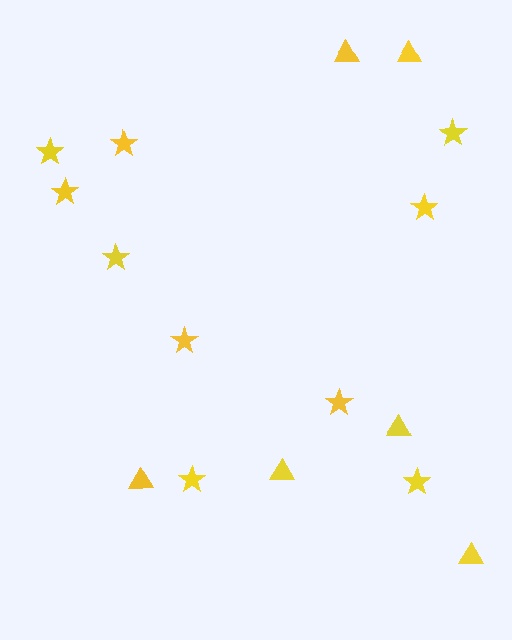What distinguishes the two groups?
There are 2 groups: one group of stars (10) and one group of triangles (6).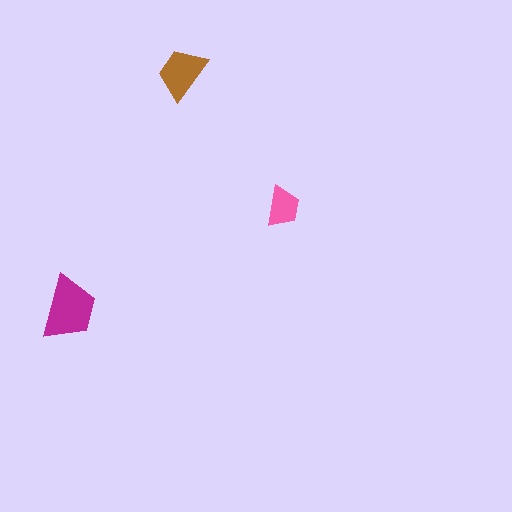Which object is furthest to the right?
The pink trapezoid is rightmost.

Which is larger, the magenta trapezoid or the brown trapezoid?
The magenta one.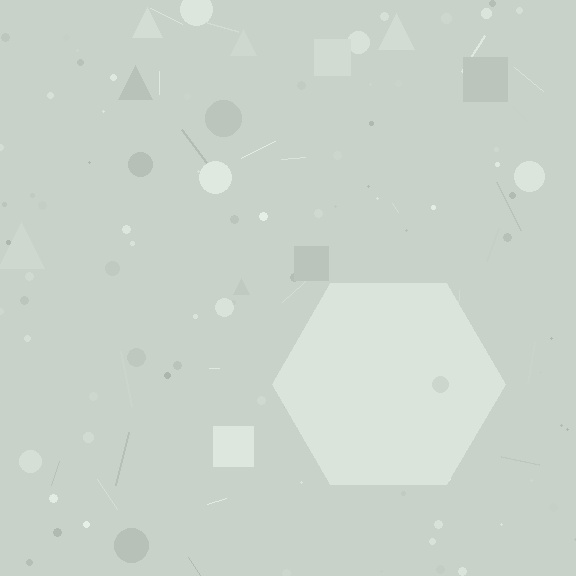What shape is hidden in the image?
A hexagon is hidden in the image.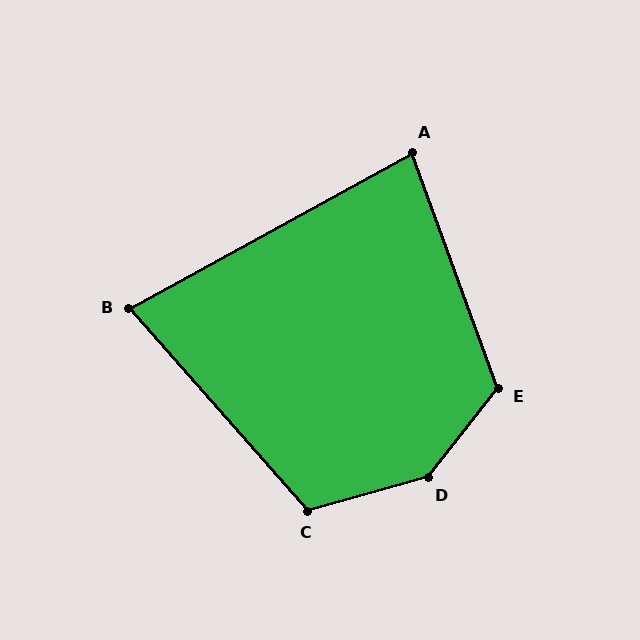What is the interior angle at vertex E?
Approximately 122 degrees (obtuse).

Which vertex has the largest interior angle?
D, at approximately 144 degrees.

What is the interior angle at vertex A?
Approximately 81 degrees (acute).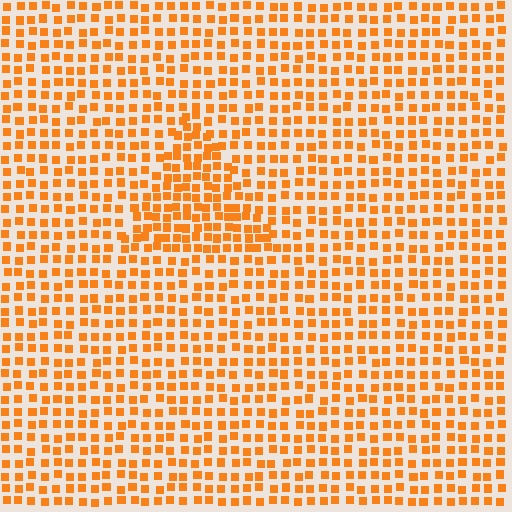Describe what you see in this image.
The image contains small orange elements arranged at two different densities. A triangle-shaped region is visible where the elements are more densely packed than the surrounding area.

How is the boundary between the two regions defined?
The boundary is defined by a change in element density (approximately 1.6x ratio). All elements are the same color, size, and shape.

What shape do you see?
I see a triangle.